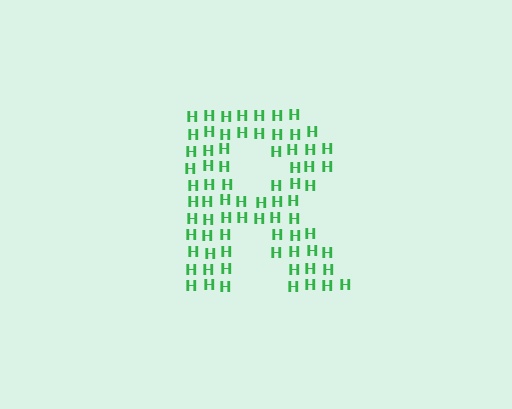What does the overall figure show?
The overall figure shows the letter R.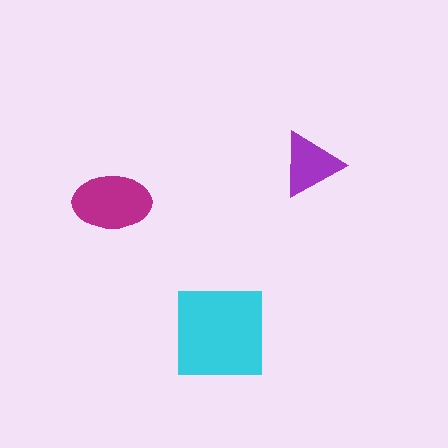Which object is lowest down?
The cyan square is bottommost.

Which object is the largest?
The cyan square.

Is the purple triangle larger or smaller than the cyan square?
Smaller.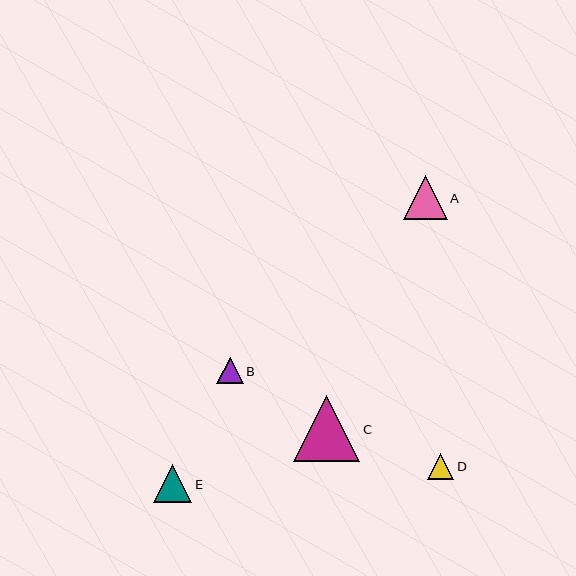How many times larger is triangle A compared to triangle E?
Triangle A is approximately 1.1 times the size of triangle E.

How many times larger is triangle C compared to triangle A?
Triangle C is approximately 1.5 times the size of triangle A.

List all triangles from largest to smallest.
From largest to smallest: C, A, E, B, D.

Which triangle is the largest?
Triangle C is the largest with a size of approximately 66 pixels.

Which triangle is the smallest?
Triangle D is the smallest with a size of approximately 26 pixels.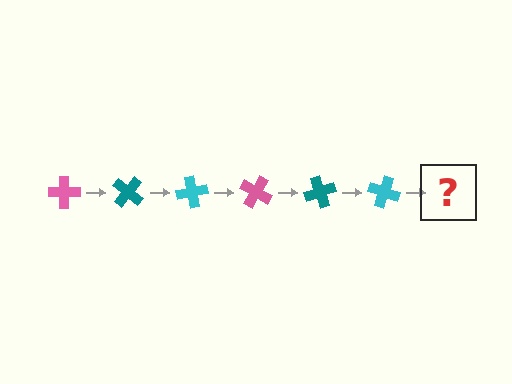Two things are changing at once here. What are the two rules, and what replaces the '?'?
The two rules are that it rotates 40 degrees each step and the color cycles through pink, teal, and cyan. The '?' should be a pink cross, rotated 240 degrees from the start.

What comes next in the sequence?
The next element should be a pink cross, rotated 240 degrees from the start.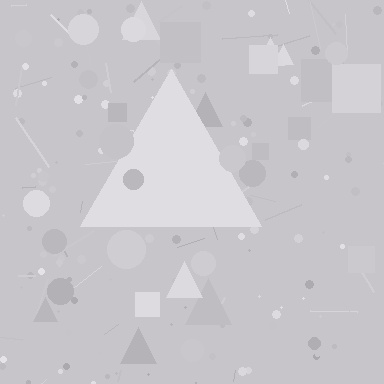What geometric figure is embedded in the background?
A triangle is embedded in the background.